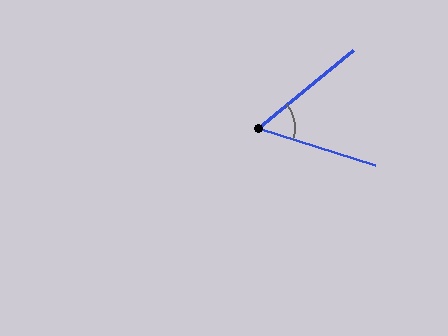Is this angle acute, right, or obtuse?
It is acute.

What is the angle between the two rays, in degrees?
Approximately 57 degrees.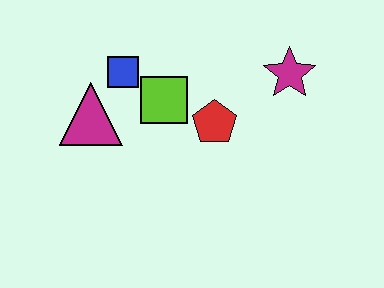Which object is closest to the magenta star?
The red pentagon is closest to the magenta star.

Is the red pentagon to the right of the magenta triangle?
Yes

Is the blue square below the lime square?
No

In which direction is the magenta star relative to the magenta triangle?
The magenta star is to the right of the magenta triangle.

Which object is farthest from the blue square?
The magenta star is farthest from the blue square.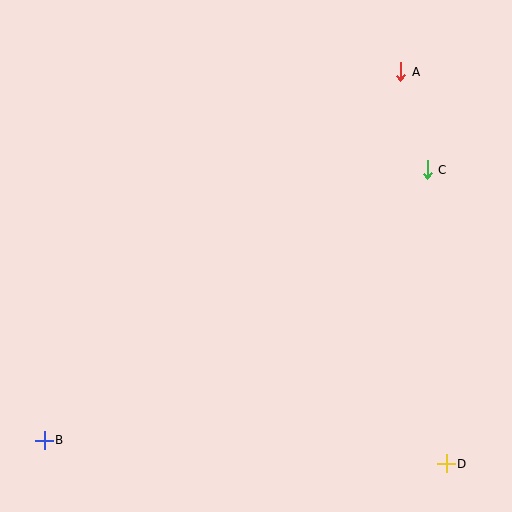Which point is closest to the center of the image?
Point C at (427, 170) is closest to the center.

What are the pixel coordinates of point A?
Point A is at (401, 72).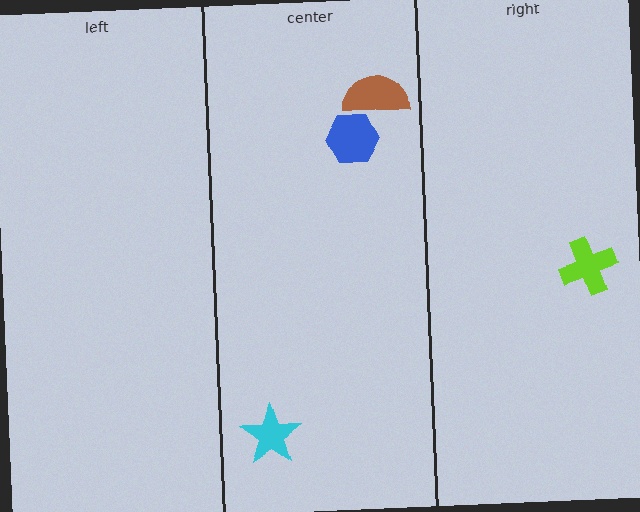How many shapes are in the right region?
1.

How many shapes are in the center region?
3.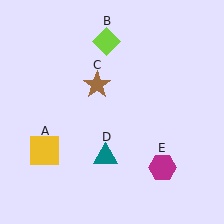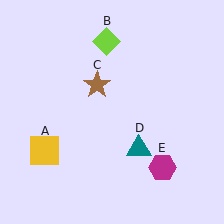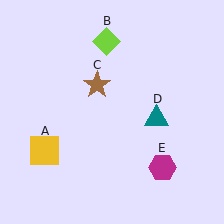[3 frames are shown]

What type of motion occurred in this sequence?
The teal triangle (object D) rotated counterclockwise around the center of the scene.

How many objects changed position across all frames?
1 object changed position: teal triangle (object D).